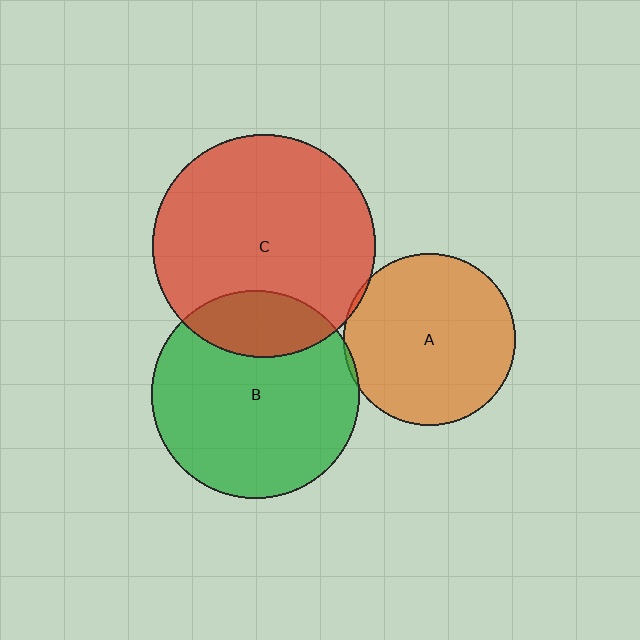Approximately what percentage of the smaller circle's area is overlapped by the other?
Approximately 5%.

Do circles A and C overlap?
Yes.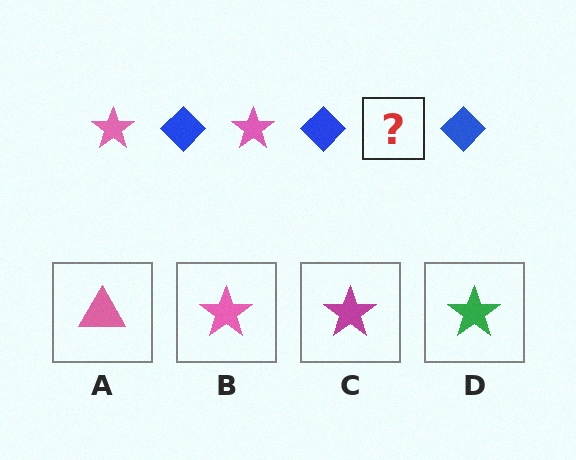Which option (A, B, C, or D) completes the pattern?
B.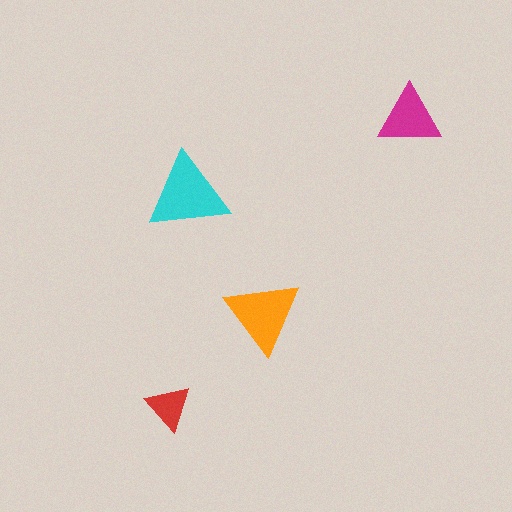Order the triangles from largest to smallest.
the cyan one, the orange one, the magenta one, the red one.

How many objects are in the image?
There are 4 objects in the image.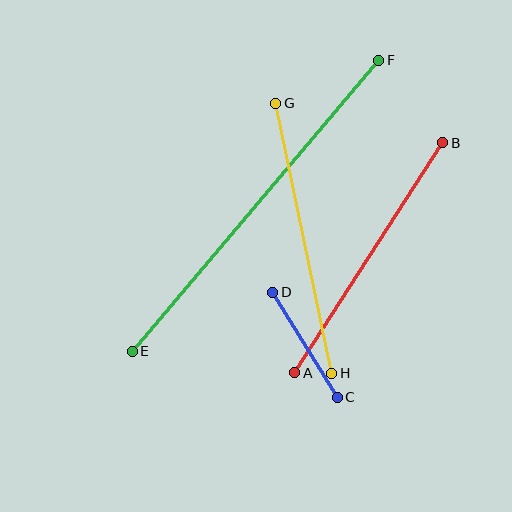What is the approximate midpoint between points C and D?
The midpoint is at approximately (305, 345) pixels.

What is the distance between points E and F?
The distance is approximately 381 pixels.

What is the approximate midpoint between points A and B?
The midpoint is at approximately (369, 258) pixels.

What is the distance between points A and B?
The distance is approximately 274 pixels.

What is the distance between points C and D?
The distance is approximately 123 pixels.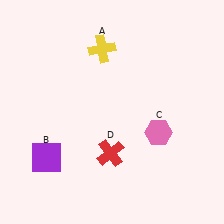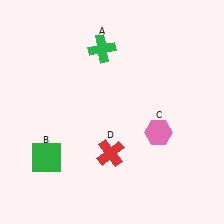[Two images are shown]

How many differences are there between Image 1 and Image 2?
There are 2 differences between the two images.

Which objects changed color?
A changed from yellow to green. B changed from purple to green.